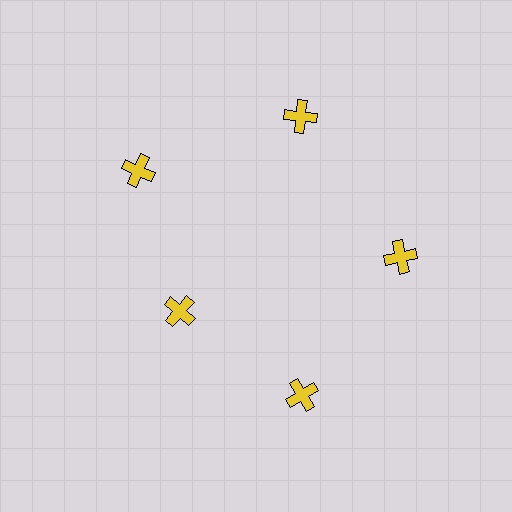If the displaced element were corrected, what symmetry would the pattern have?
It would have 5-fold rotational symmetry — the pattern would map onto itself every 72 degrees.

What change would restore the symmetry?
The symmetry would be restored by moving it outward, back onto the ring so that all 5 crosses sit at equal angles and equal distance from the center.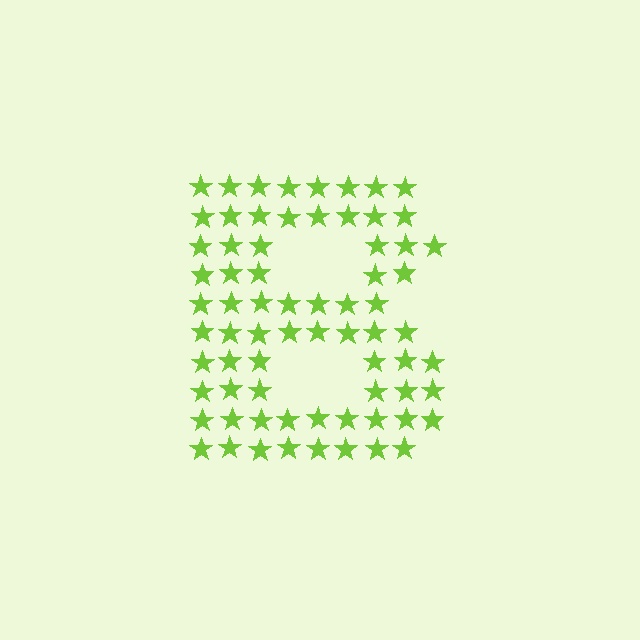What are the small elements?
The small elements are stars.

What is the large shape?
The large shape is the letter B.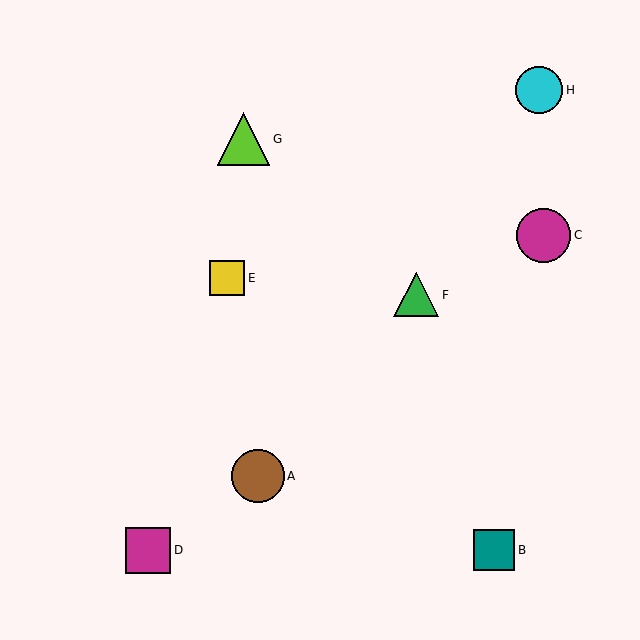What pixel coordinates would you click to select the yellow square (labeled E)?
Click at (227, 278) to select the yellow square E.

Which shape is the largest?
The magenta circle (labeled C) is the largest.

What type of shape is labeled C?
Shape C is a magenta circle.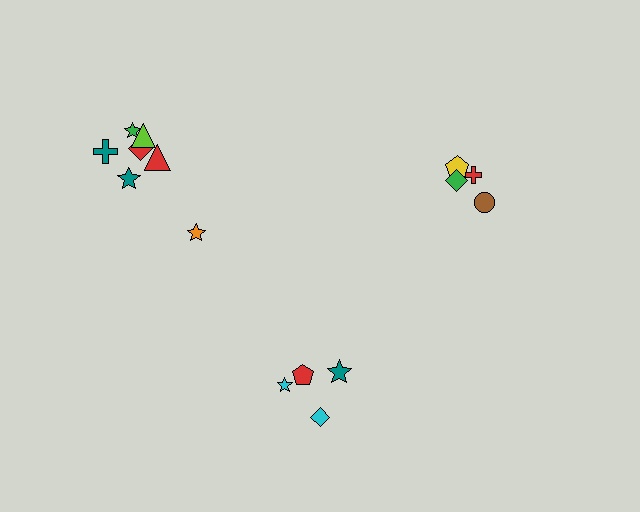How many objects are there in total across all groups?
There are 15 objects.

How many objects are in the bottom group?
There are 4 objects.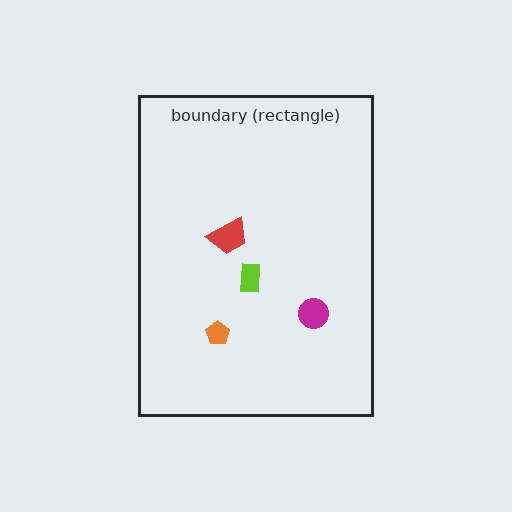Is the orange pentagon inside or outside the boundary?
Inside.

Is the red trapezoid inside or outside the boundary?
Inside.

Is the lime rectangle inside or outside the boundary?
Inside.